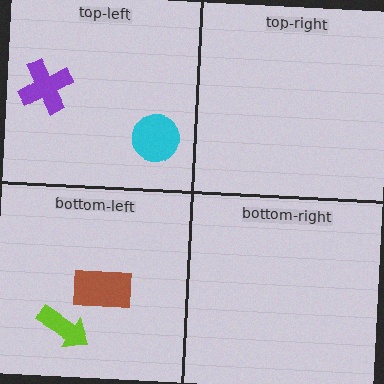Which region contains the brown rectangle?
The bottom-left region.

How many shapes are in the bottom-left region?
2.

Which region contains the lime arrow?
The bottom-left region.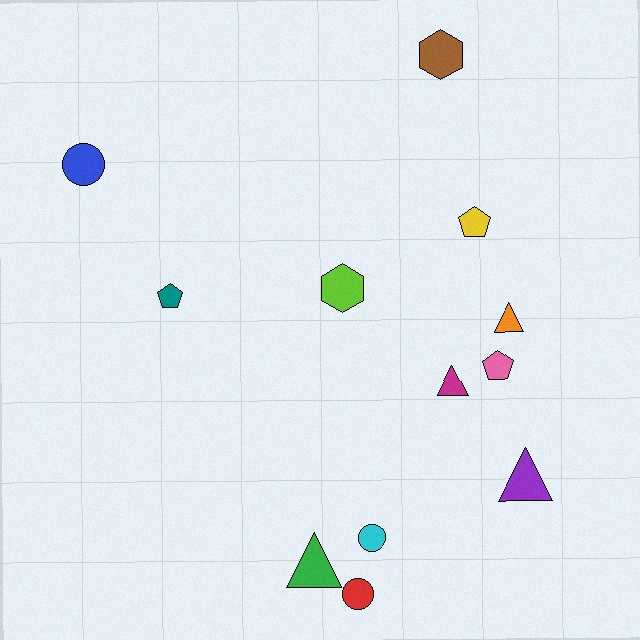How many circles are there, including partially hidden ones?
There are 3 circles.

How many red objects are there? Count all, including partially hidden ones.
There is 1 red object.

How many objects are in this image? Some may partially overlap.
There are 12 objects.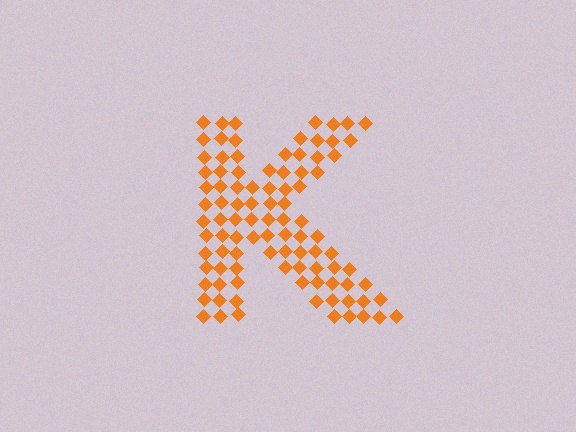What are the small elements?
The small elements are diamonds.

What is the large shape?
The large shape is the letter K.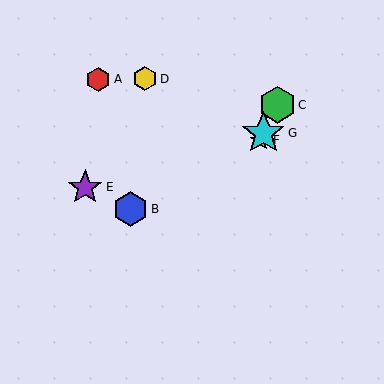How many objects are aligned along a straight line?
3 objects (C, F, G) are aligned along a straight line.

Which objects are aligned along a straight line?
Objects C, F, G are aligned along a straight line.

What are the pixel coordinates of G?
Object G is at (263, 133).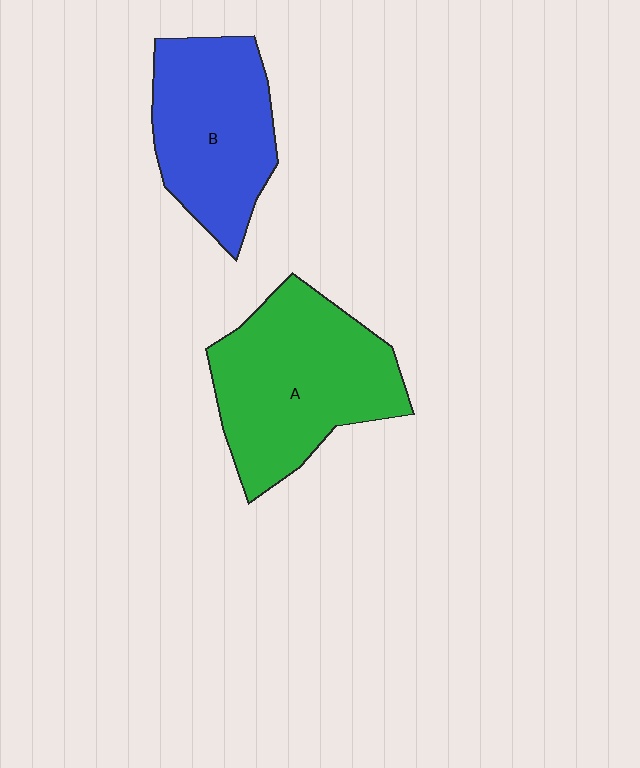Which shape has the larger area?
Shape A (green).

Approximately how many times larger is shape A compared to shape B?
Approximately 1.3 times.